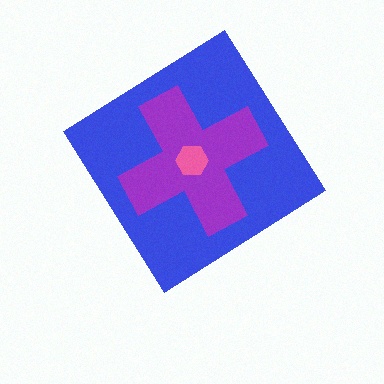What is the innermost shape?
The pink hexagon.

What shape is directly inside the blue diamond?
The purple cross.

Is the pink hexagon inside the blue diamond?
Yes.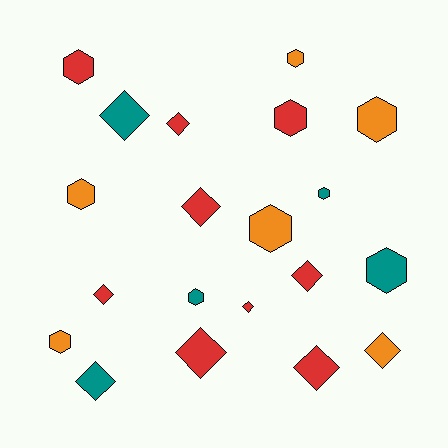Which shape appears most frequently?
Diamond, with 10 objects.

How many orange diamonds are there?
There is 1 orange diamond.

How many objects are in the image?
There are 20 objects.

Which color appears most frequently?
Red, with 9 objects.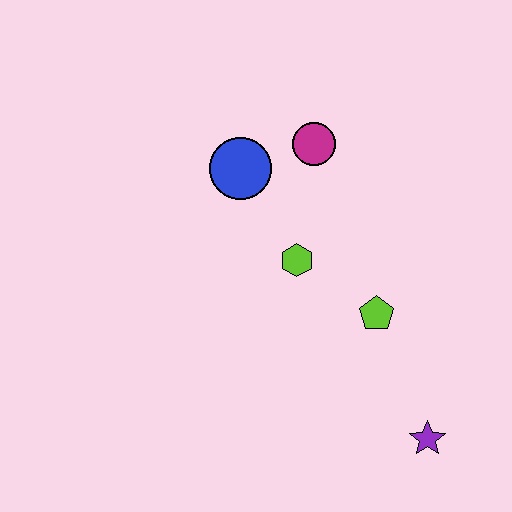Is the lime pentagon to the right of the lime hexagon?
Yes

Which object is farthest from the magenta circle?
The purple star is farthest from the magenta circle.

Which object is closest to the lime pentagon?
The lime hexagon is closest to the lime pentagon.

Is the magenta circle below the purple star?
No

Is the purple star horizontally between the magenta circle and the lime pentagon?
No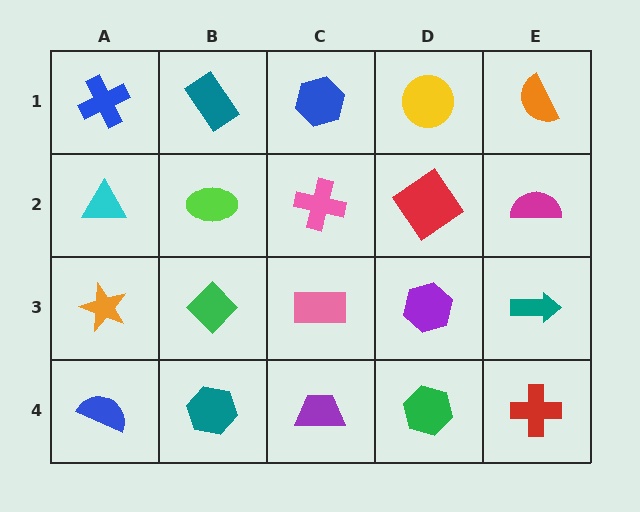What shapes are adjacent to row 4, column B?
A green diamond (row 3, column B), a blue semicircle (row 4, column A), a purple trapezoid (row 4, column C).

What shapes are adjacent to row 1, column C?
A pink cross (row 2, column C), a teal rectangle (row 1, column B), a yellow circle (row 1, column D).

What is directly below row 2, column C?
A pink rectangle.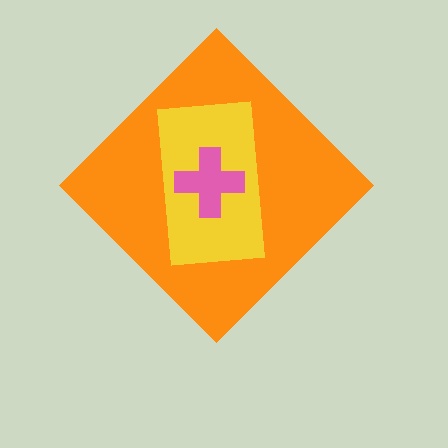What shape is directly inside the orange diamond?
The yellow rectangle.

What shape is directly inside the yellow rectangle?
The pink cross.